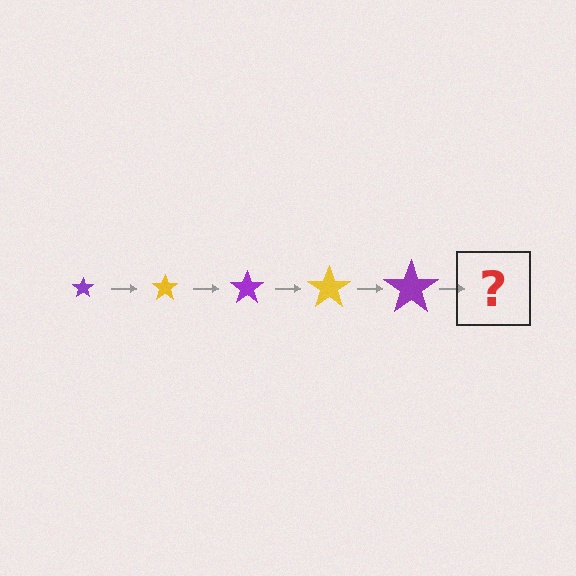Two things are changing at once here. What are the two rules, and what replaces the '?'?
The two rules are that the star grows larger each step and the color cycles through purple and yellow. The '?' should be a yellow star, larger than the previous one.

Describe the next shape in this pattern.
It should be a yellow star, larger than the previous one.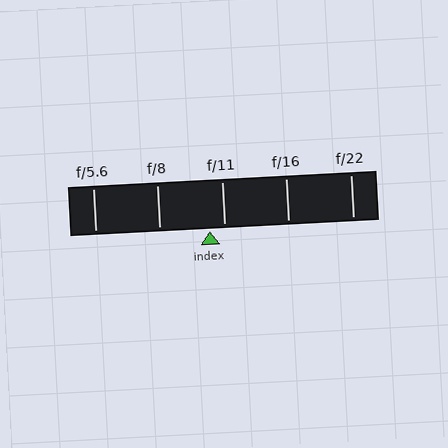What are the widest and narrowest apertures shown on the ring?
The widest aperture shown is f/5.6 and the narrowest is f/22.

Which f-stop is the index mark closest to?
The index mark is closest to f/11.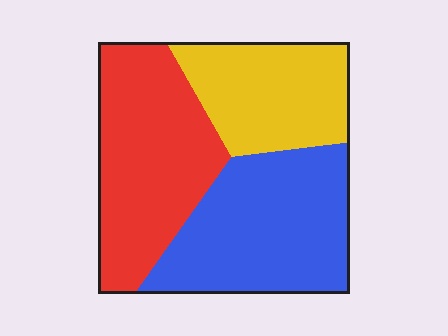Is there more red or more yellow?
Red.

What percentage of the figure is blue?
Blue takes up about three eighths (3/8) of the figure.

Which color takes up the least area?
Yellow, at roughly 25%.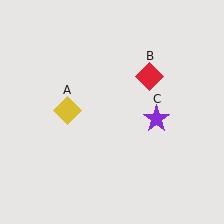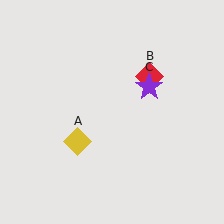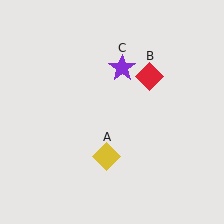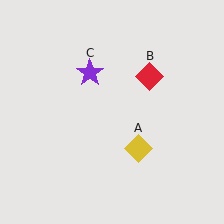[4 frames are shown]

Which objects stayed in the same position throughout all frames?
Red diamond (object B) remained stationary.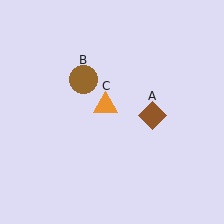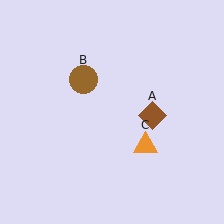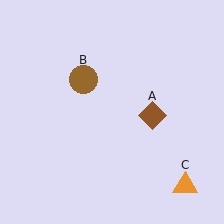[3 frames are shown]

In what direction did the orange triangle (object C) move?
The orange triangle (object C) moved down and to the right.